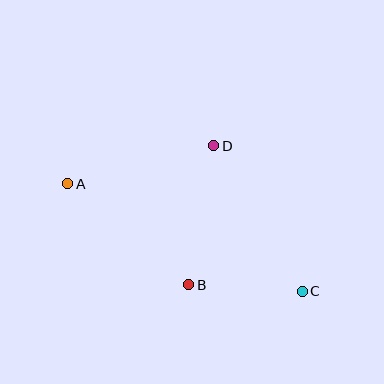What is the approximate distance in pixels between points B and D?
The distance between B and D is approximately 141 pixels.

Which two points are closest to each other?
Points B and C are closest to each other.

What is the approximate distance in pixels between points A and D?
The distance between A and D is approximately 150 pixels.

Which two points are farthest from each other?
Points A and C are farthest from each other.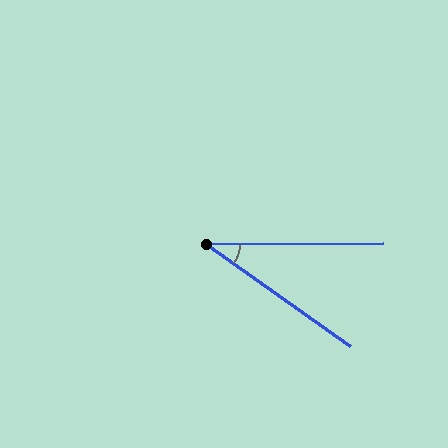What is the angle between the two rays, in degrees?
Approximately 36 degrees.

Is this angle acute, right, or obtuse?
It is acute.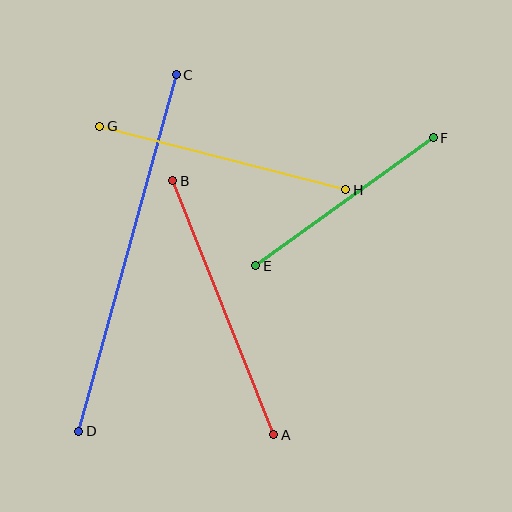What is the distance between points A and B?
The distance is approximately 273 pixels.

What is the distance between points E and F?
The distance is approximately 219 pixels.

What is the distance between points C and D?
The distance is approximately 369 pixels.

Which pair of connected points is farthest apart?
Points C and D are farthest apart.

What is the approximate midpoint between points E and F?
The midpoint is at approximately (345, 202) pixels.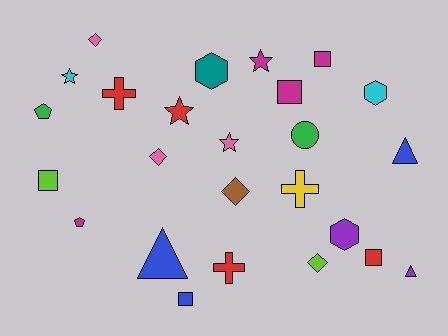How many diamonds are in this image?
There are 4 diamonds.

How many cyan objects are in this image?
There are 2 cyan objects.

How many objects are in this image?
There are 25 objects.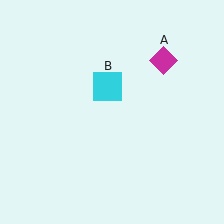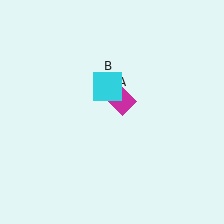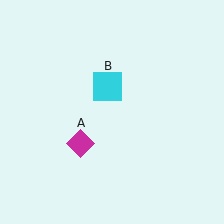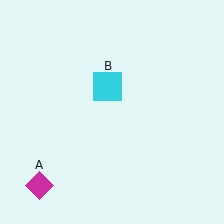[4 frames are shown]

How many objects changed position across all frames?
1 object changed position: magenta diamond (object A).